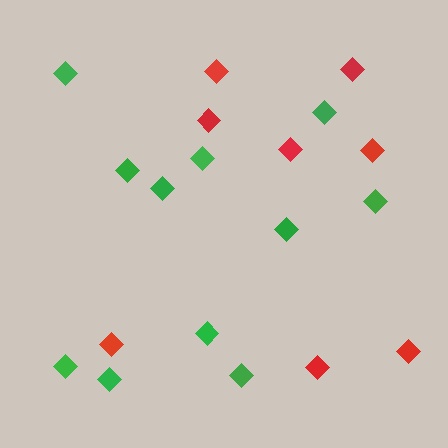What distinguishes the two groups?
There are 2 groups: one group of red diamonds (8) and one group of green diamonds (11).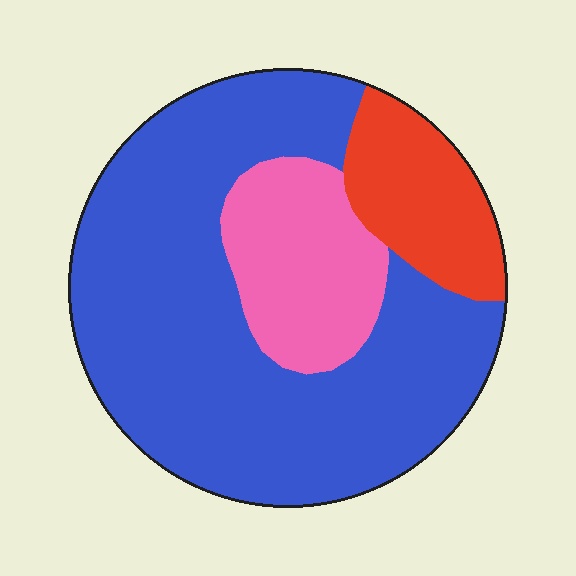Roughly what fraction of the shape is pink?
Pink covers roughly 20% of the shape.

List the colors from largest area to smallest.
From largest to smallest: blue, pink, red.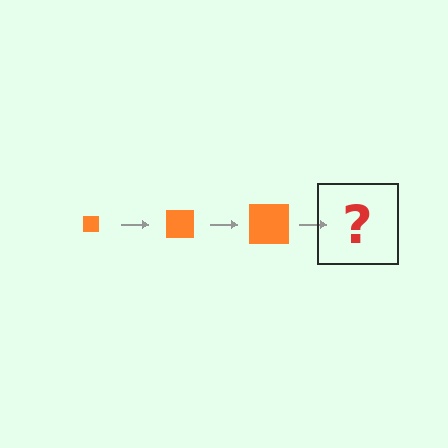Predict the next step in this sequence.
The next step is an orange square, larger than the previous one.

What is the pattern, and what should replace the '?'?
The pattern is that the square gets progressively larger each step. The '?' should be an orange square, larger than the previous one.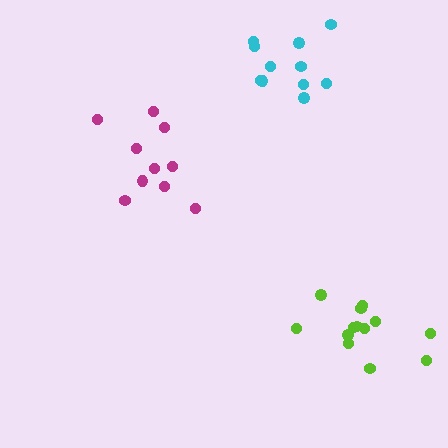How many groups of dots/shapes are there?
There are 3 groups.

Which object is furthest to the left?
The magenta cluster is leftmost.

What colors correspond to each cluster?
The clusters are colored: cyan, magenta, lime.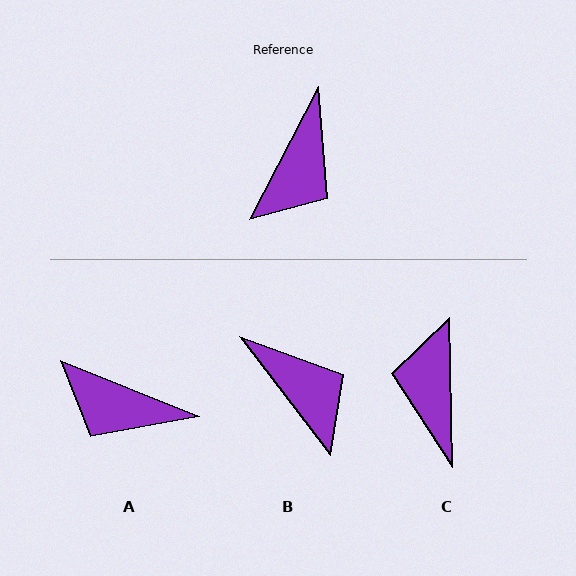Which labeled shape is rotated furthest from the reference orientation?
C, about 152 degrees away.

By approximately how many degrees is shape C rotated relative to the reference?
Approximately 152 degrees clockwise.